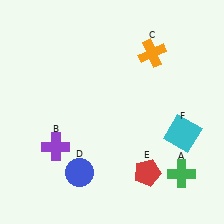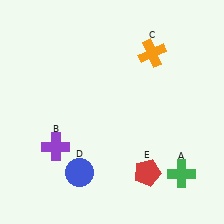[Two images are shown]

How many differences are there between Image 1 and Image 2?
There is 1 difference between the two images.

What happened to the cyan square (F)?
The cyan square (F) was removed in Image 2. It was in the bottom-right area of Image 1.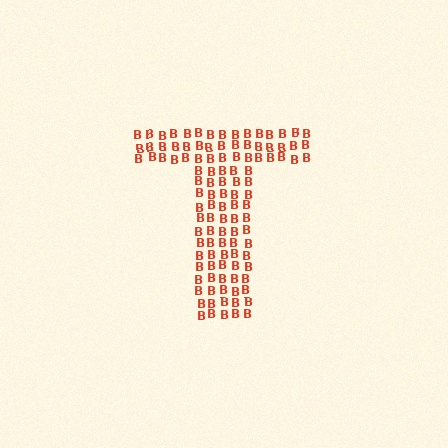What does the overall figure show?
The overall figure shows the letter T.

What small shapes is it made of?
It is made of small letter B's.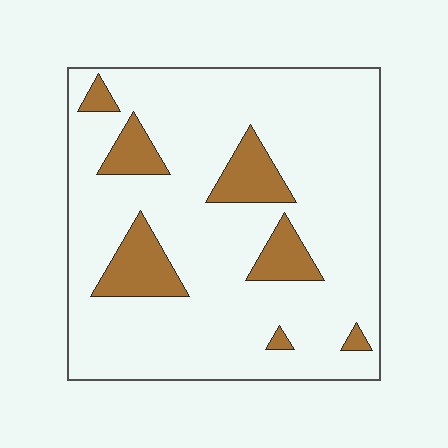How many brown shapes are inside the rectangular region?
7.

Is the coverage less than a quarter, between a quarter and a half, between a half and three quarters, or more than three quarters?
Less than a quarter.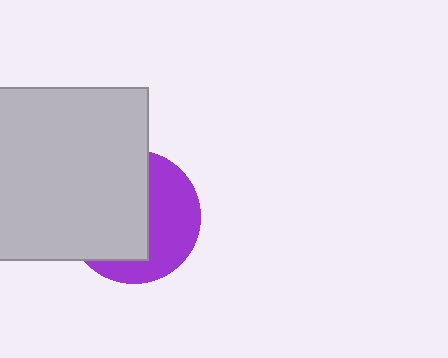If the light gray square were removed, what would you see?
You would see the complete purple circle.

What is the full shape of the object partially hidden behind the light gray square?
The partially hidden object is a purple circle.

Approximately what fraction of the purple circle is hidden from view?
Roughly 57% of the purple circle is hidden behind the light gray square.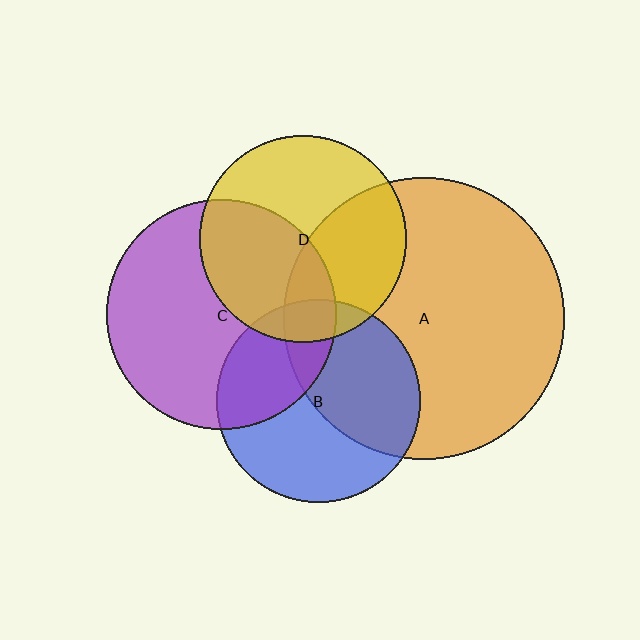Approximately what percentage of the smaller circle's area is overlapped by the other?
Approximately 15%.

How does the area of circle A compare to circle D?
Approximately 1.8 times.